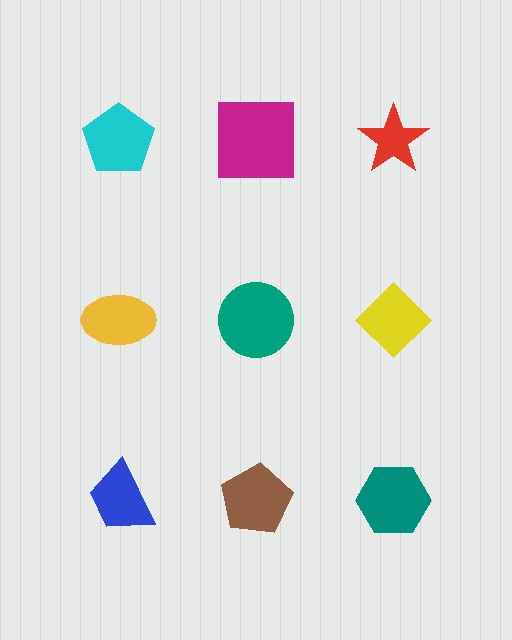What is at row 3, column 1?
A blue trapezoid.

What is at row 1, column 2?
A magenta square.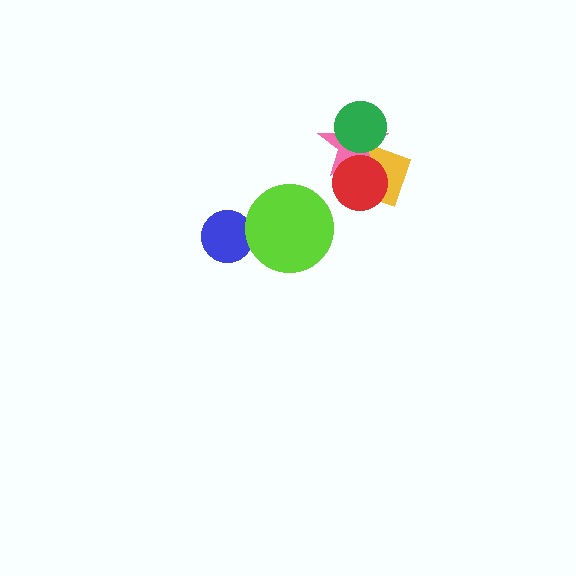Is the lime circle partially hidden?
No, no other shape covers it.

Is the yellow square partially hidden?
Yes, it is partially covered by another shape.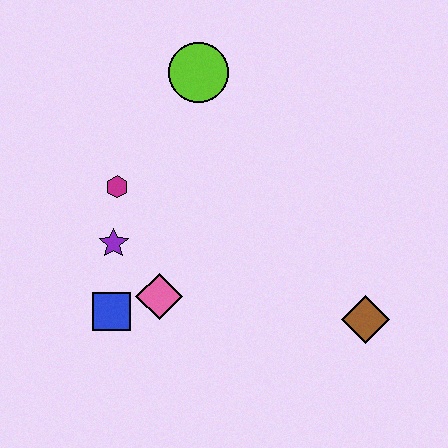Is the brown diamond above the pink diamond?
No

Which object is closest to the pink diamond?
The blue square is closest to the pink diamond.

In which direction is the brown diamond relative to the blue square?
The brown diamond is to the right of the blue square.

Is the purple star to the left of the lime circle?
Yes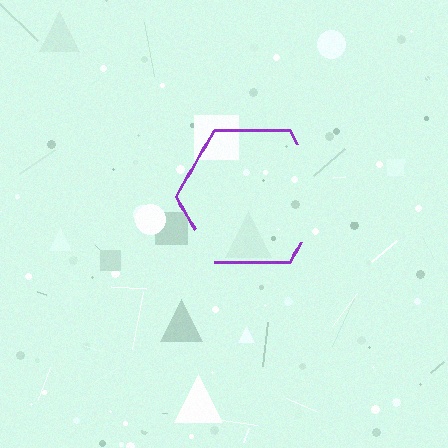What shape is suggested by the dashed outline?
The dashed outline suggests a hexagon.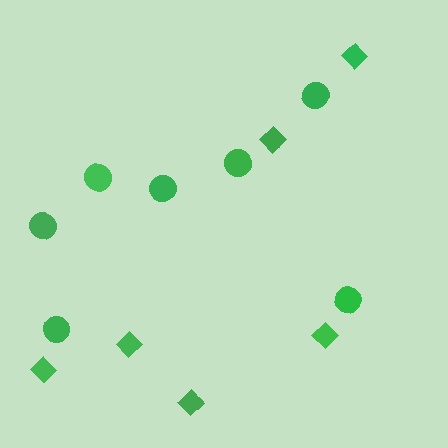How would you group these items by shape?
There are 2 groups: one group of diamonds (6) and one group of circles (7).